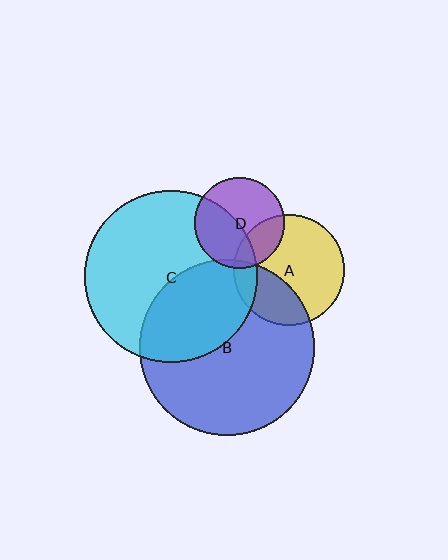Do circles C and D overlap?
Yes.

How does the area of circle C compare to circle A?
Approximately 2.4 times.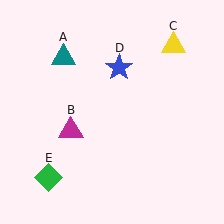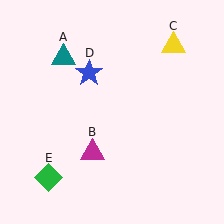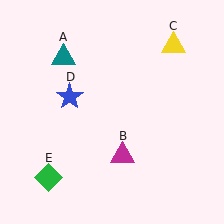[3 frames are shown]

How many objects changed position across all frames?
2 objects changed position: magenta triangle (object B), blue star (object D).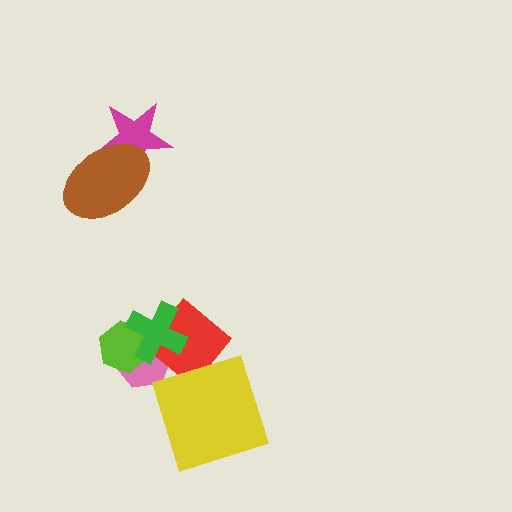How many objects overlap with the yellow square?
0 objects overlap with the yellow square.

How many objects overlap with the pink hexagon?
3 objects overlap with the pink hexagon.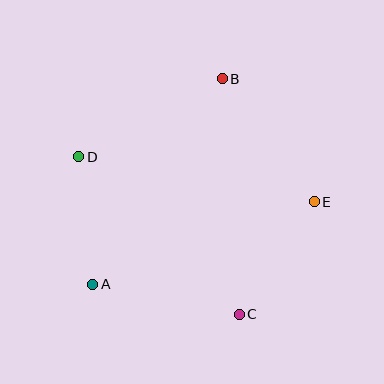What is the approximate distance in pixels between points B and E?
The distance between B and E is approximately 154 pixels.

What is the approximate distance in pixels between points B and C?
The distance between B and C is approximately 236 pixels.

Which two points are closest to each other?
Points A and D are closest to each other.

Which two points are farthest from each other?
Points A and B are farthest from each other.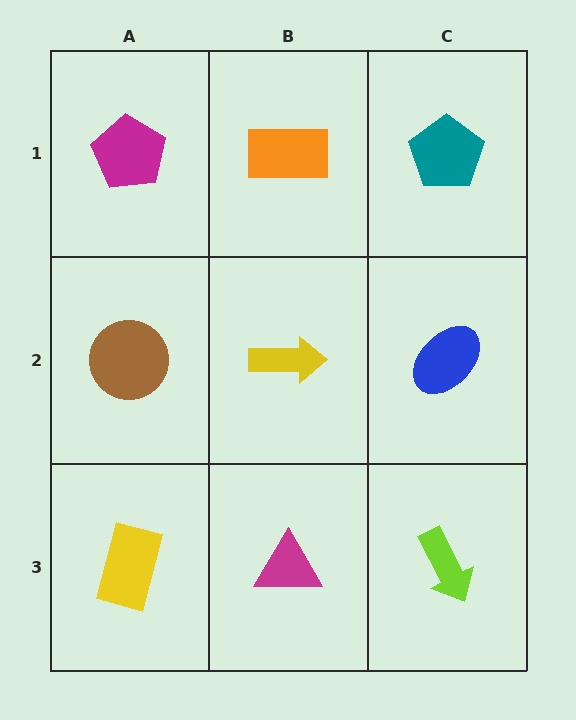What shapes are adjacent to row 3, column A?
A brown circle (row 2, column A), a magenta triangle (row 3, column B).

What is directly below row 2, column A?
A yellow rectangle.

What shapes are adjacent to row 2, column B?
An orange rectangle (row 1, column B), a magenta triangle (row 3, column B), a brown circle (row 2, column A), a blue ellipse (row 2, column C).